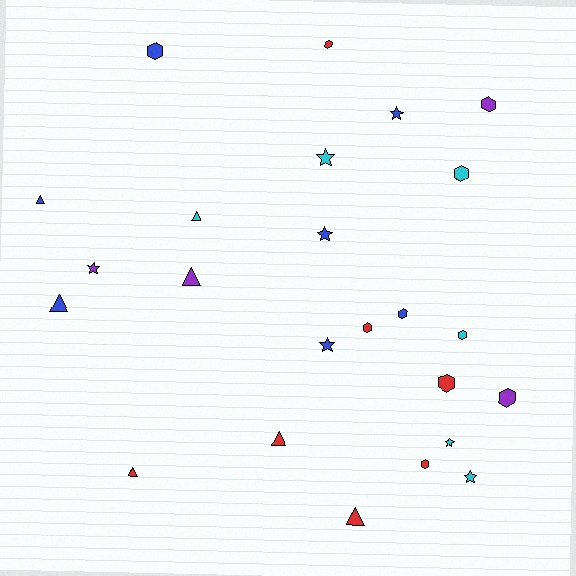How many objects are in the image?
There are 24 objects.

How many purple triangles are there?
There is 1 purple triangle.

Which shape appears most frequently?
Hexagon, with 10 objects.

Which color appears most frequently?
Blue, with 7 objects.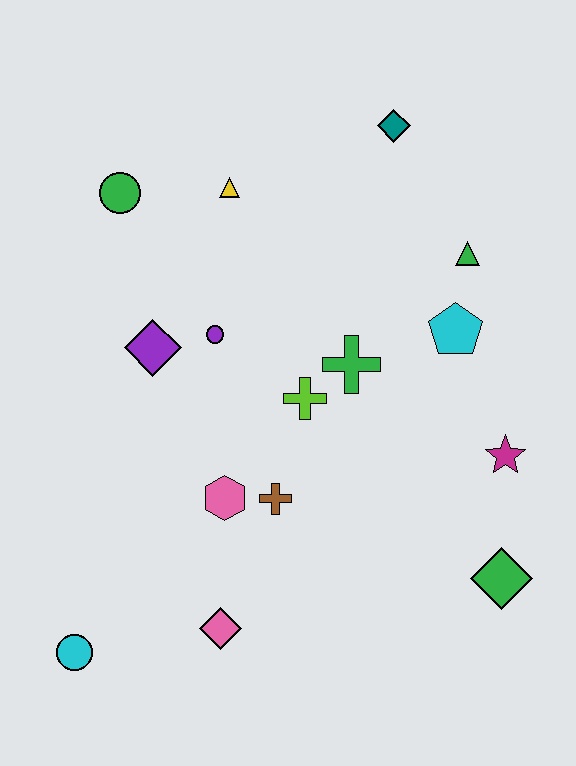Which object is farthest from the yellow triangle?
The cyan circle is farthest from the yellow triangle.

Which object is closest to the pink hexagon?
The brown cross is closest to the pink hexagon.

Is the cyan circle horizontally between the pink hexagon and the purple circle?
No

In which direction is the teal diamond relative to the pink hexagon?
The teal diamond is above the pink hexagon.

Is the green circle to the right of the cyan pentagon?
No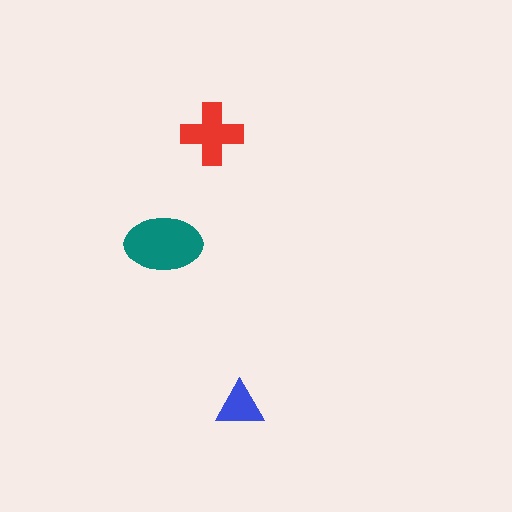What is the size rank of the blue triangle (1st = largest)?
3rd.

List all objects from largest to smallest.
The teal ellipse, the red cross, the blue triangle.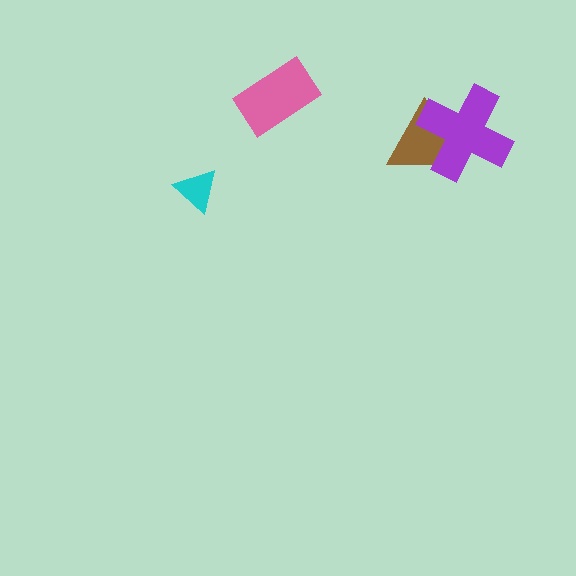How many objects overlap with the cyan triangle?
0 objects overlap with the cyan triangle.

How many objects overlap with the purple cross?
1 object overlaps with the purple cross.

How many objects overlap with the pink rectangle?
0 objects overlap with the pink rectangle.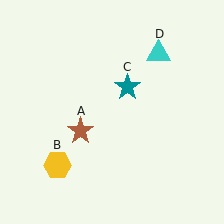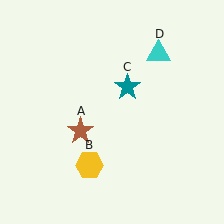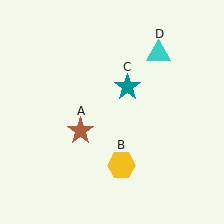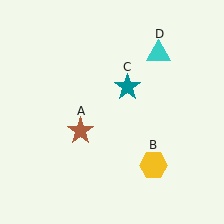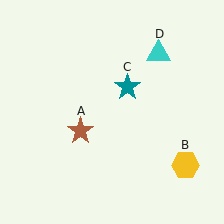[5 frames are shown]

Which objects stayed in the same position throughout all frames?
Brown star (object A) and teal star (object C) and cyan triangle (object D) remained stationary.